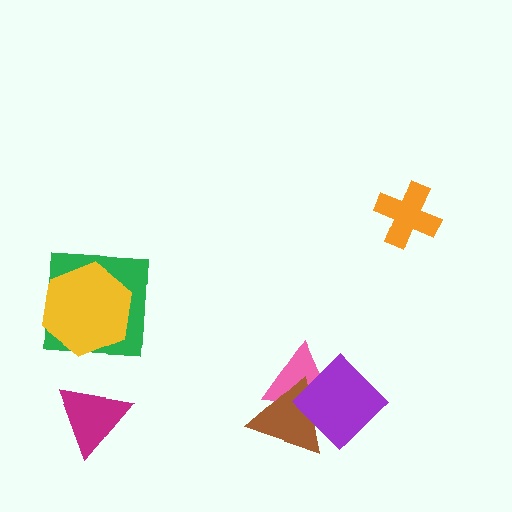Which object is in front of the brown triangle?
The purple diamond is in front of the brown triangle.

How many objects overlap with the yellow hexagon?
1 object overlaps with the yellow hexagon.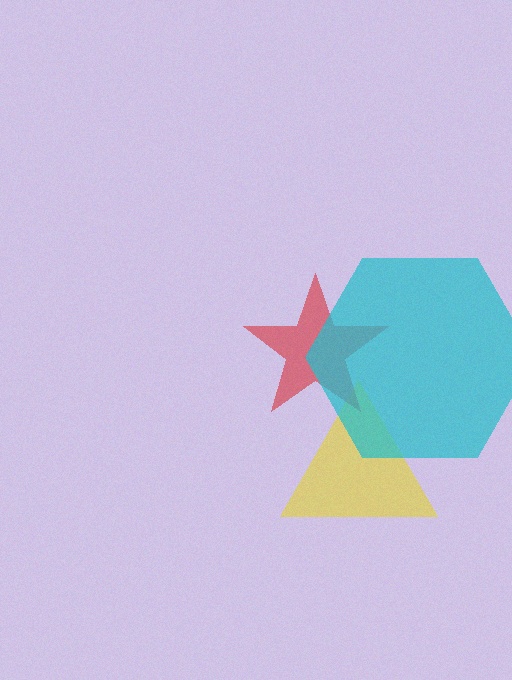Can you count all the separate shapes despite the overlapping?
Yes, there are 3 separate shapes.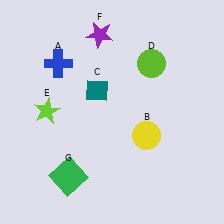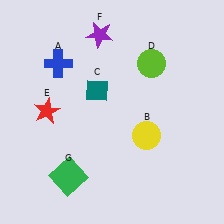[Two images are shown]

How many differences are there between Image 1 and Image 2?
There is 1 difference between the two images.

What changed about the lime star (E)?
In Image 1, E is lime. In Image 2, it changed to red.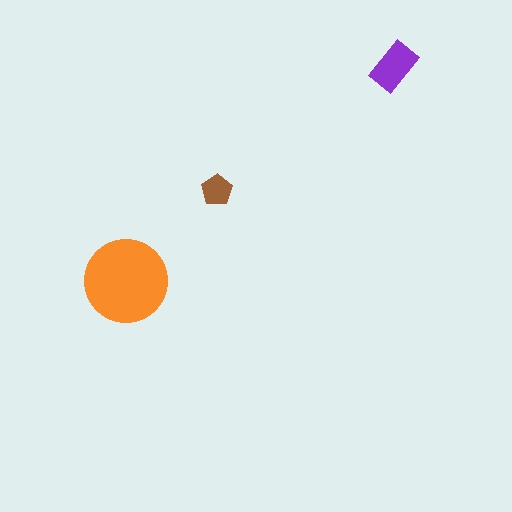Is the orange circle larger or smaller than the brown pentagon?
Larger.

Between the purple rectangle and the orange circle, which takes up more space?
The orange circle.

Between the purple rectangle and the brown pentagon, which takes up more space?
The purple rectangle.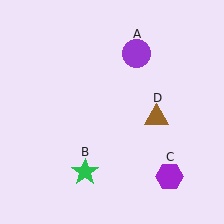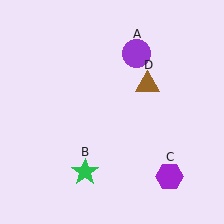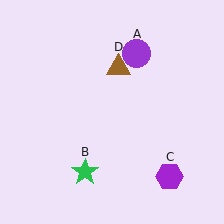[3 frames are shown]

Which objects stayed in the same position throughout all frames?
Purple circle (object A) and green star (object B) and purple hexagon (object C) remained stationary.